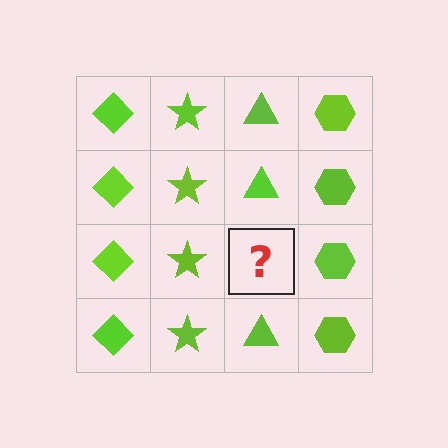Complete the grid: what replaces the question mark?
The question mark should be replaced with a lime triangle.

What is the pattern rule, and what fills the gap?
The rule is that each column has a consistent shape. The gap should be filled with a lime triangle.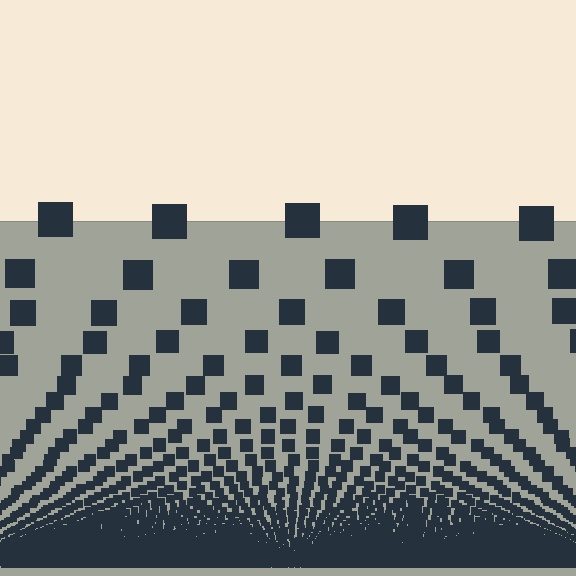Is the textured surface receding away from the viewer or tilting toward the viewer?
The surface appears to tilt toward the viewer. Texture elements get larger and sparser toward the top.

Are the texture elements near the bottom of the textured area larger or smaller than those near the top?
Smaller. The gradient is inverted — elements near the bottom are smaller and denser.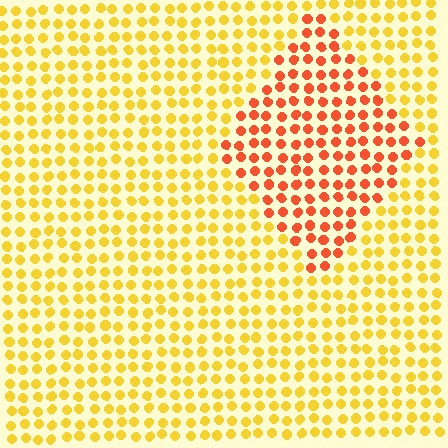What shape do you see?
I see a diamond.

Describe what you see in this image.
The image is filled with small yellow elements in a uniform arrangement. A diamond-shaped region is visible where the elements are tinted to a slightly different hue, forming a subtle color boundary.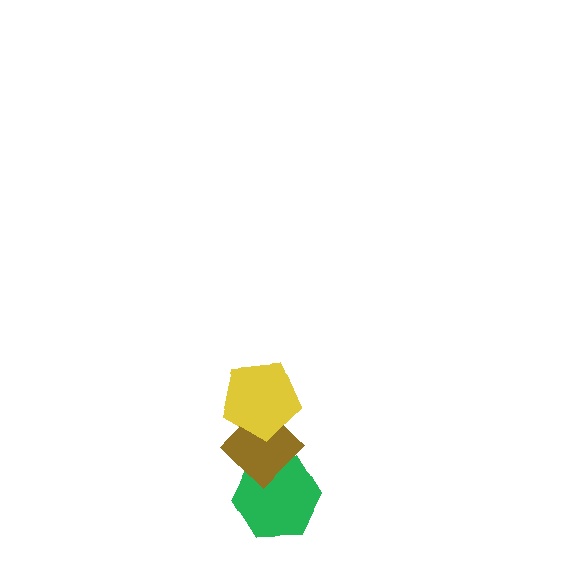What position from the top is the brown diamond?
The brown diamond is 2nd from the top.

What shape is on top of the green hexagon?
The brown diamond is on top of the green hexagon.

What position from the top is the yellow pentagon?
The yellow pentagon is 1st from the top.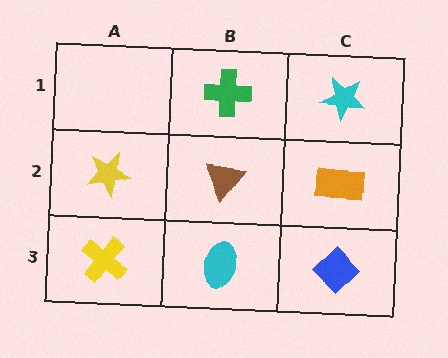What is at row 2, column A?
A yellow star.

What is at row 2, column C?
An orange rectangle.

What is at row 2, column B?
A brown triangle.